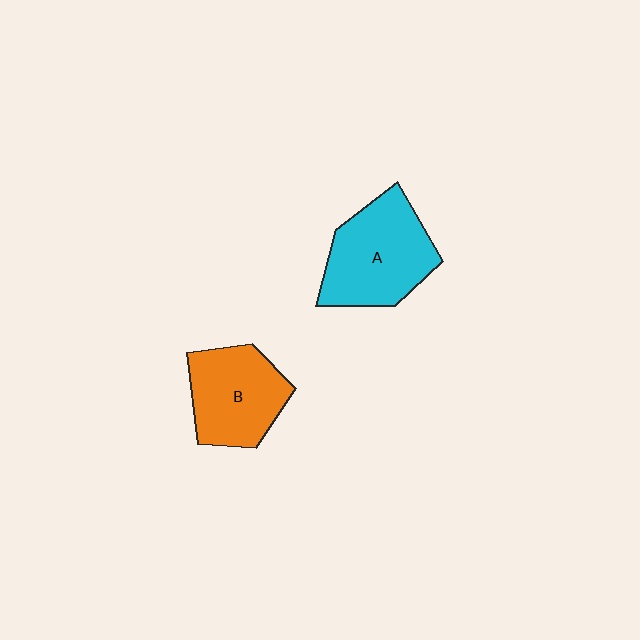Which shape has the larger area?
Shape A (cyan).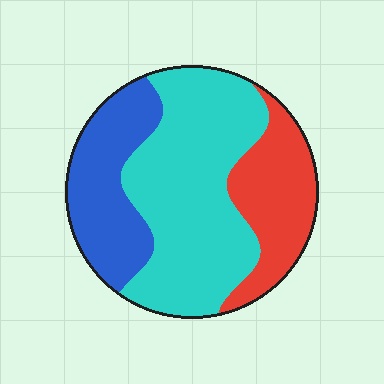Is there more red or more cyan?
Cyan.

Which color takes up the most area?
Cyan, at roughly 50%.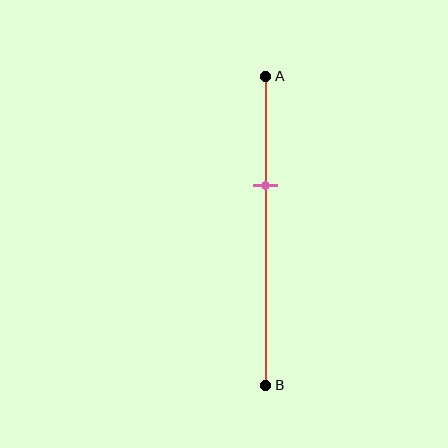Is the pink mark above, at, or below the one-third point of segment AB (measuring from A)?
The pink mark is approximately at the one-third point of segment AB.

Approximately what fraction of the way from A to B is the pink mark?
The pink mark is approximately 35% of the way from A to B.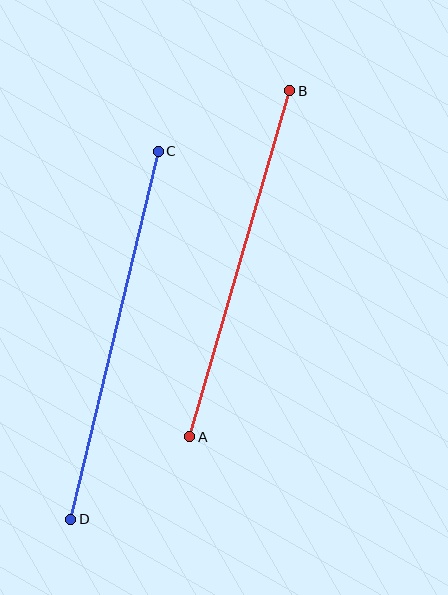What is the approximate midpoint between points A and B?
The midpoint is at approximately (240, 264) pixels.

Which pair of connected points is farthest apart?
Points C and D are farthest apart.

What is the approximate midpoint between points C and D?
The midpoint is at approximately (114, 335) pixels.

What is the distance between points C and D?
The distance is approximately 379 pixels.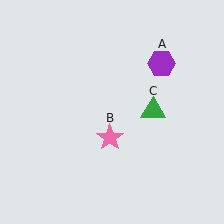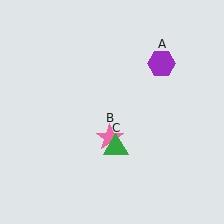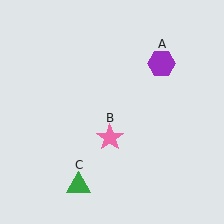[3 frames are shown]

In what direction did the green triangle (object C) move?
The green triangle (object C) moved down and to the left.